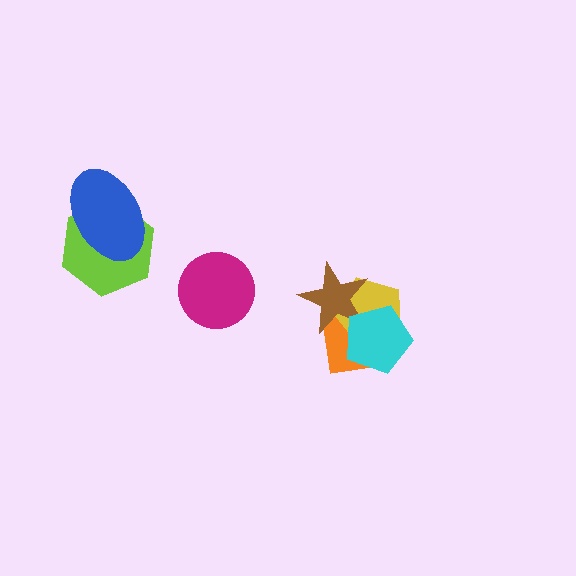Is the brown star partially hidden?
Yes, it is partially covered by another shape.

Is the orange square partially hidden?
Yes, it is partially covered by another shape.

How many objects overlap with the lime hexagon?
1 object overlaps with the lime hexagon.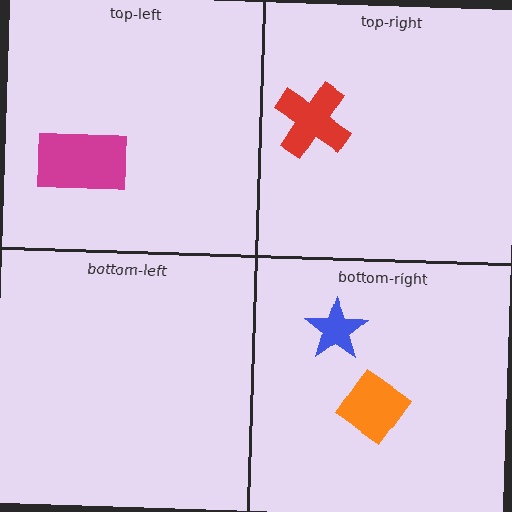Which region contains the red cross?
The top-right region.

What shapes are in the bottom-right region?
The blue star, the orange diamond.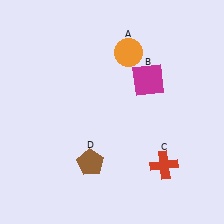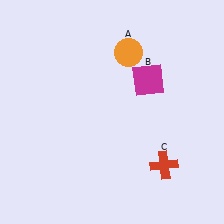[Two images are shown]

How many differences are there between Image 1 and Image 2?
There is 1 difference between the two images.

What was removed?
The brown pentagon (D) was removed in Image 2.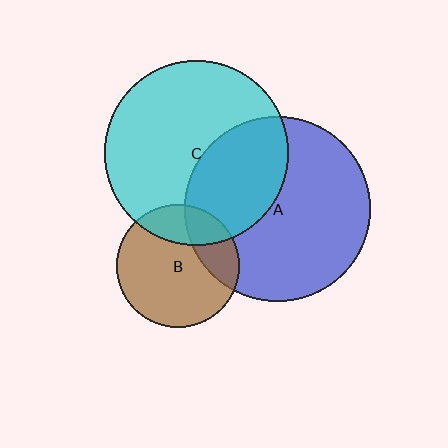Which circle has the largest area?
Circle A (blue).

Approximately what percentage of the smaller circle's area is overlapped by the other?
Approximately 20%.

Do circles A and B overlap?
Yes.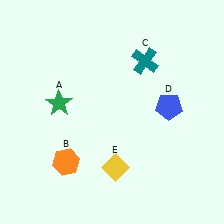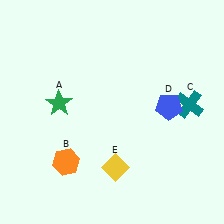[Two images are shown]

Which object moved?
The teal cross (C) moved right.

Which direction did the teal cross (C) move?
The teal cross (C) moved right.